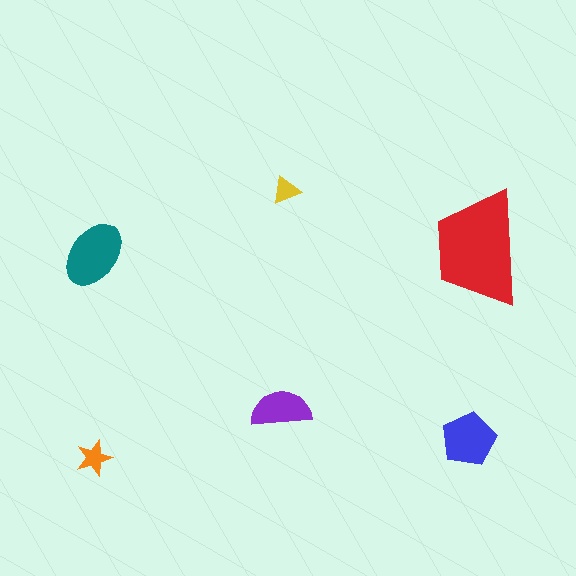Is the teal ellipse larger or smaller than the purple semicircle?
Larger.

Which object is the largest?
The red trapezoid.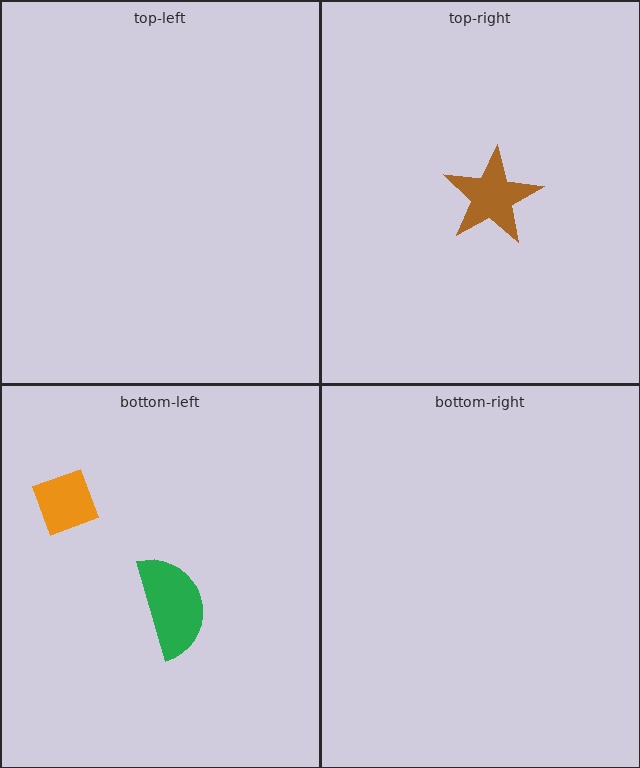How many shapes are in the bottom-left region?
2.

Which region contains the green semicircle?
The bottom-left region.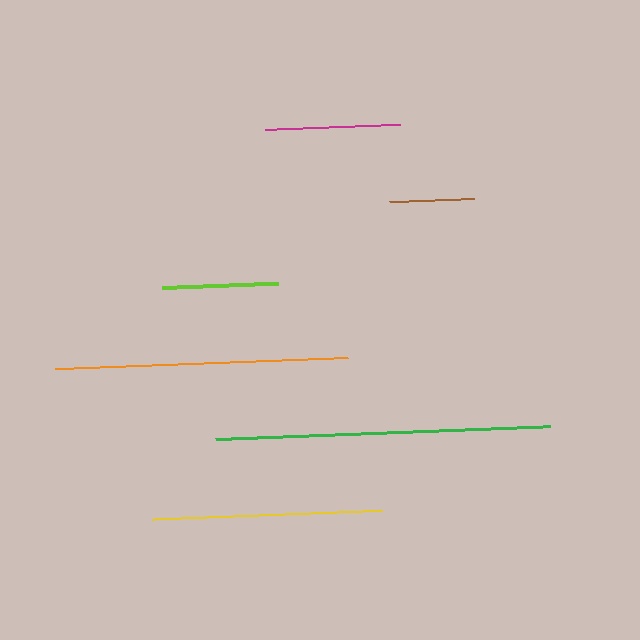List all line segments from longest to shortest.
From longest to shortest: green, orange, yellow, magenta, lime, brown.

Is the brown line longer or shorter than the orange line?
The orange line is longer than the brown line.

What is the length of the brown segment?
The brown segment is approximately 86 pixels long.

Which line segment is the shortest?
The brown line is the shortest at approximately 86 pixels.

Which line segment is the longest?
The green line is the longest at approximately 334 pixels.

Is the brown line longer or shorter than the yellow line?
The yellow line is longer than the brown line.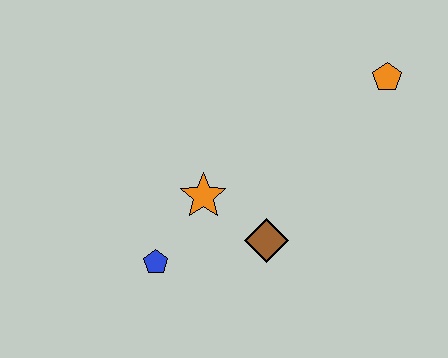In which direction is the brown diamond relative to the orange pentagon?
The brown diamond is below the orange pentagon.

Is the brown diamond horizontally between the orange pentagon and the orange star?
Yes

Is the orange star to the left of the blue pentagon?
No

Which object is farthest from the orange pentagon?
The blue pentagon is farthest from the orange pentagon.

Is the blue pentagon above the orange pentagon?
No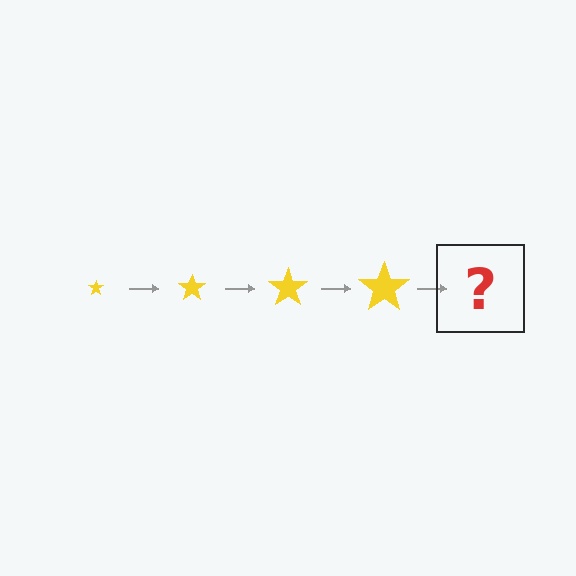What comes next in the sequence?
The next element should be a yellow star, larger than the previous one.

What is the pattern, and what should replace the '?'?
The pattern is that the star gets progressively larger each step. The '?' should be a yellow star, larger than the previous one.